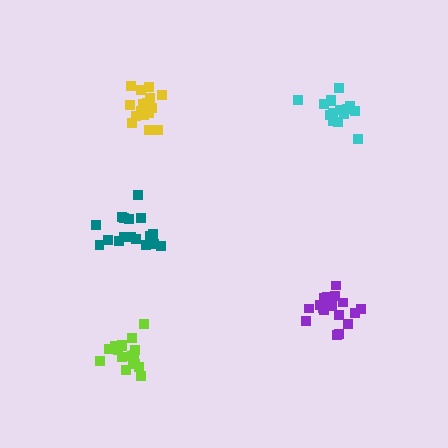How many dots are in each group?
Group 1: 18 dots, Group 2: 17 dots, Group 3: 15 dots, Group 4: 18 dots, Group 5: 18 dots (86 total).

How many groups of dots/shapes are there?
There are 5 groups.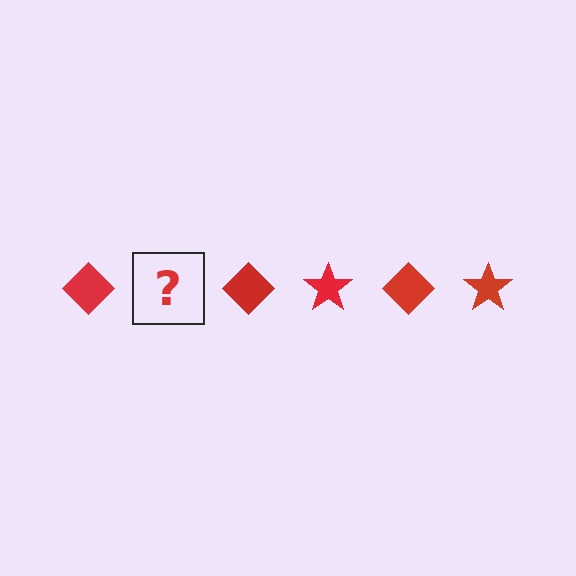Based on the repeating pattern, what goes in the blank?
The blank should be a red star.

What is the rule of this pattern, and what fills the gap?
The rule is that the pattern cycles through diamond, star shapes in red. The gap should be filled with a red star.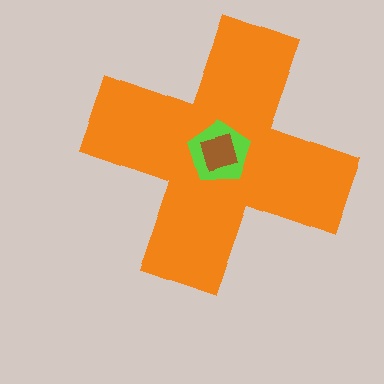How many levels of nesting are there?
3.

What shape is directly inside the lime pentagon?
The brown square.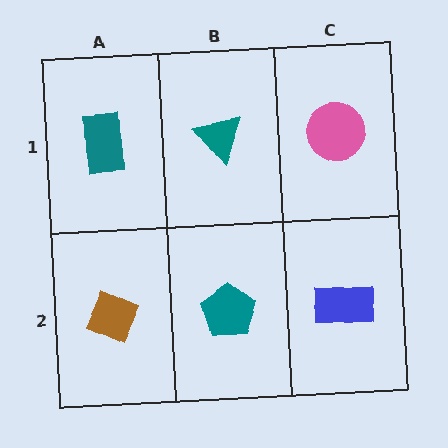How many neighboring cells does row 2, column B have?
3.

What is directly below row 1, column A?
A brown diamond.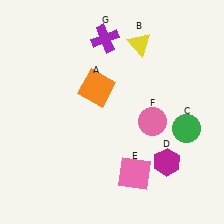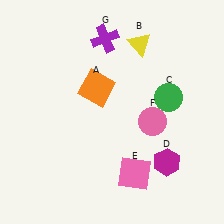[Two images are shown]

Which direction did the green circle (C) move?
The green circle (C) moved up.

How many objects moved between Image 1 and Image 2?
1 object moved between the two images.